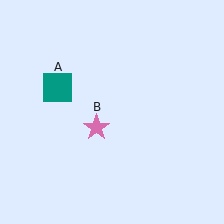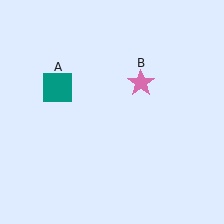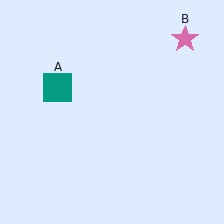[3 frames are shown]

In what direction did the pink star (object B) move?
The pink star (object B) moved up and to the right.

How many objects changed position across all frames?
1 object changed position: pink star (object B).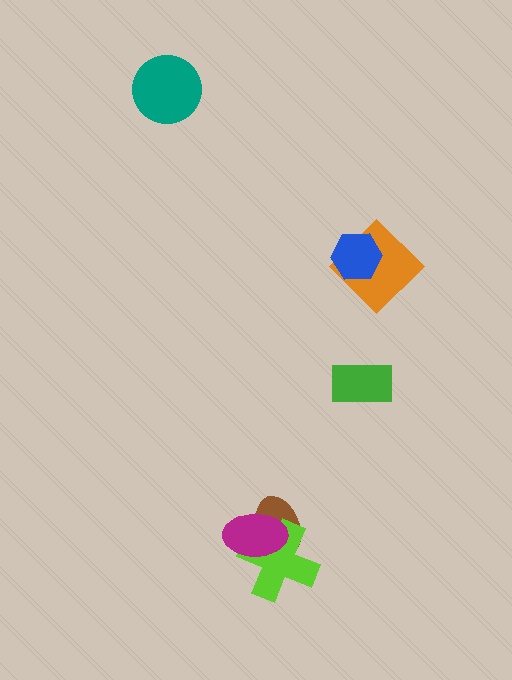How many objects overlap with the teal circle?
0 objects overlap with the teal circle.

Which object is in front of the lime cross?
The magenta ellipse is in front of the lime cross.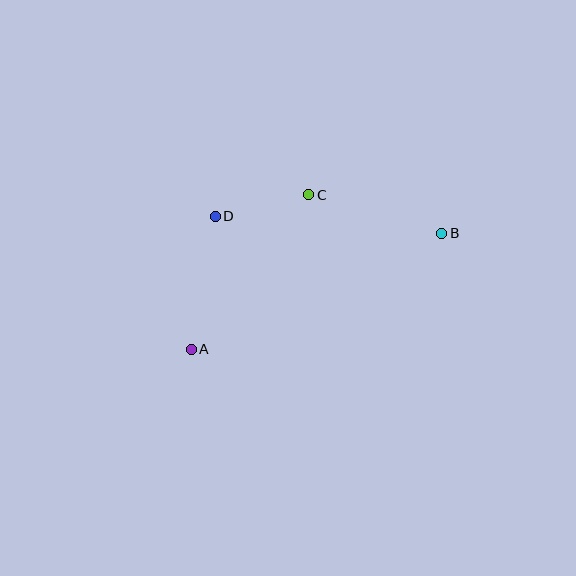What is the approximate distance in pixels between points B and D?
The distance between B and D is approximately 227 pixels.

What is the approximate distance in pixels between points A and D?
The distance between A and D is approximately 136 pixels.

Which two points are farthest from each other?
Points A and B are farthest from each other.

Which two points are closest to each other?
Points C and D are closest to each other.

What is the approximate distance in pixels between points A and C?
The distance between A and C is approximately 194 pixels.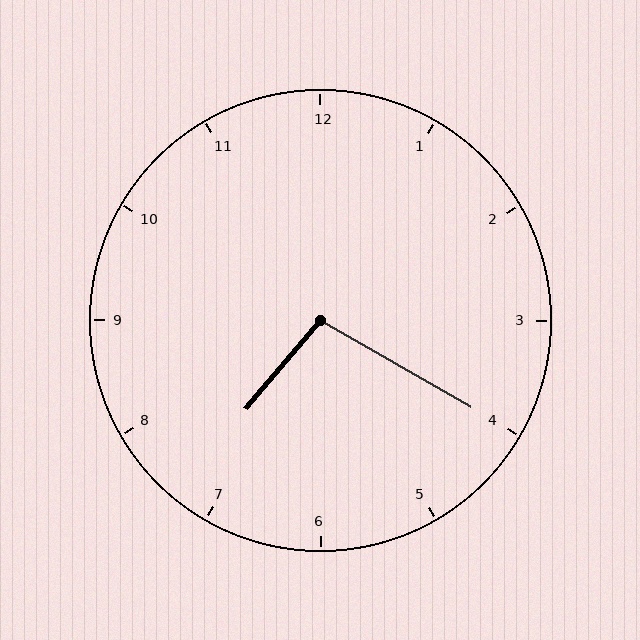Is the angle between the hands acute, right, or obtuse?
It is obtuse.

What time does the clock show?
7:20.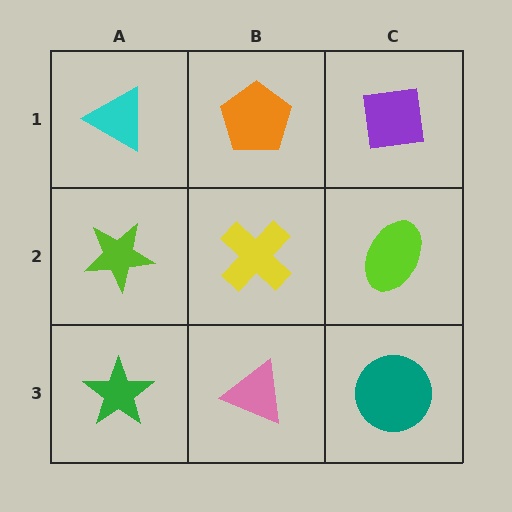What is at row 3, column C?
A teal circle.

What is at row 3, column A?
A green star.